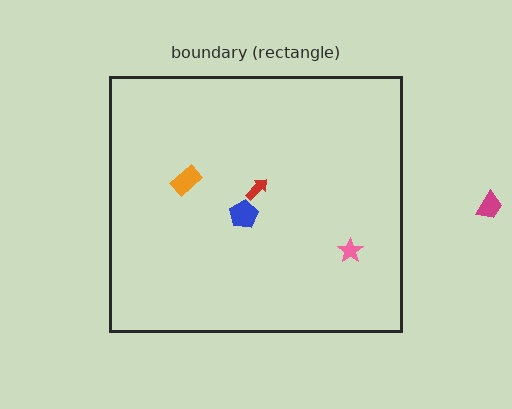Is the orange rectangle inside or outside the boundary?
Inside.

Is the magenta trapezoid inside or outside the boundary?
Outside.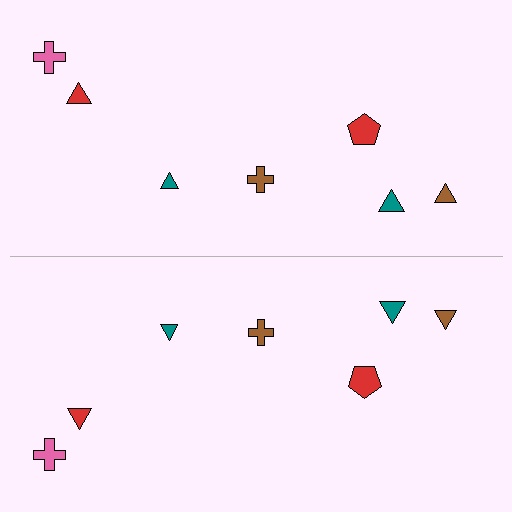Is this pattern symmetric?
Yes, this pattern has bilateral (reflection) symmetry.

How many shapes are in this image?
There are 14 shapes in this image.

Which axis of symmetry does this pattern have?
The pattern has a horizontal axis of symmetry running through the center of the image.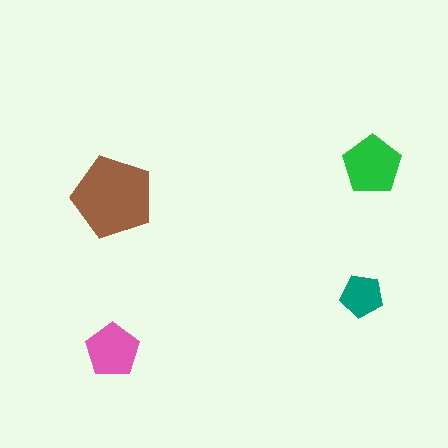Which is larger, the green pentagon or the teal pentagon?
The green one.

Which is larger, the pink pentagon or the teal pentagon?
The pink one.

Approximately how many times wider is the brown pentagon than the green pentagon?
About 1.5 times wider.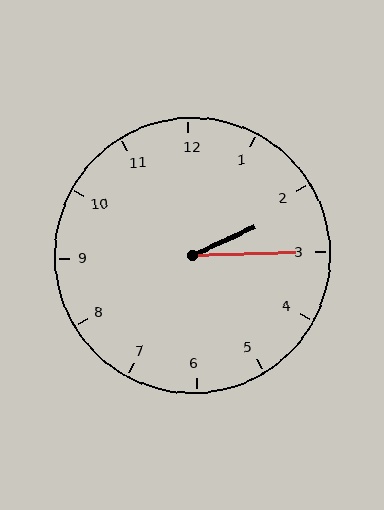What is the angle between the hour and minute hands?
Approximately 22 degrees.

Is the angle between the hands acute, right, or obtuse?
It is acute.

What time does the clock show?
2:15.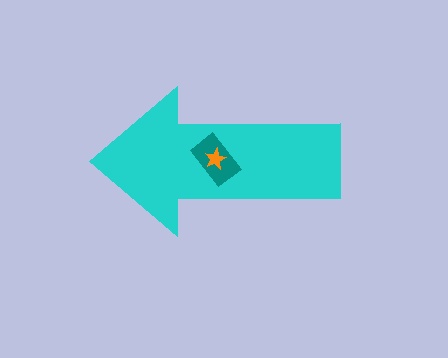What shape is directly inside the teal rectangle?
The orange star.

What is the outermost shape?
The cyan arrow.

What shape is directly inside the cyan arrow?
The teal rectangle.